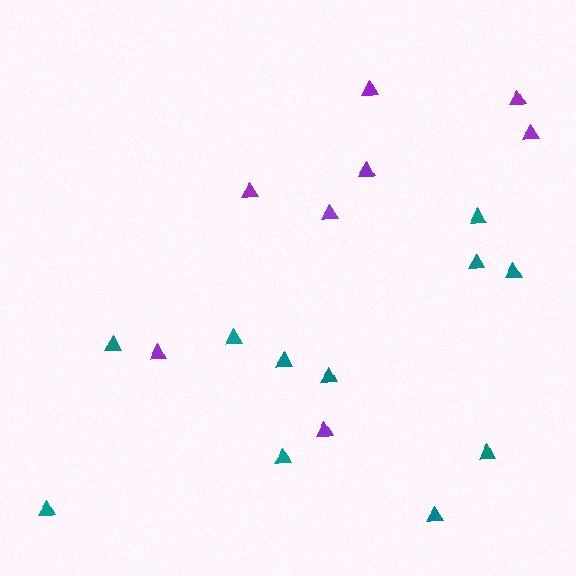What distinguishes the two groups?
There are 2 groups: one group of teal triangles (11) and one group of purple triangles (8).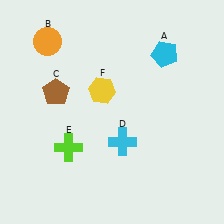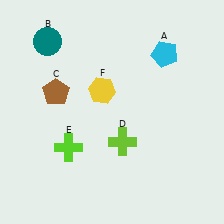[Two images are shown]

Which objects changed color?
B changed from orange to teal. D changed from cyan to lime.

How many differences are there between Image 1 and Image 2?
There are 2 differences between the two images.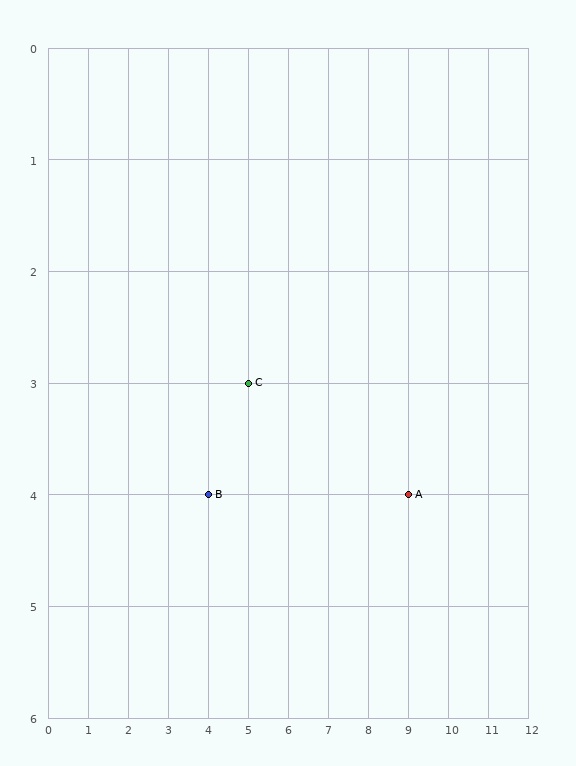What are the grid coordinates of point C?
Point C is at grid coordinates (5, 3).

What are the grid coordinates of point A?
Point A is at grid coordinates (9, 4).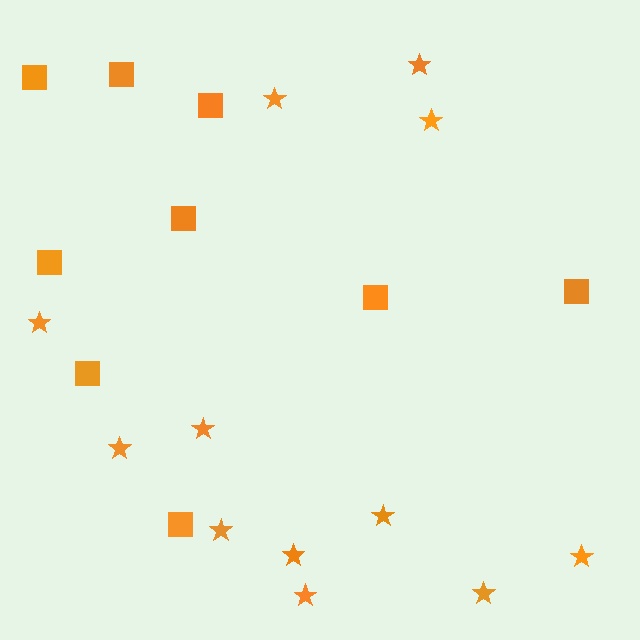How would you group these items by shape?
There are 2 groups: one group of squares (9) and one group of stars (12).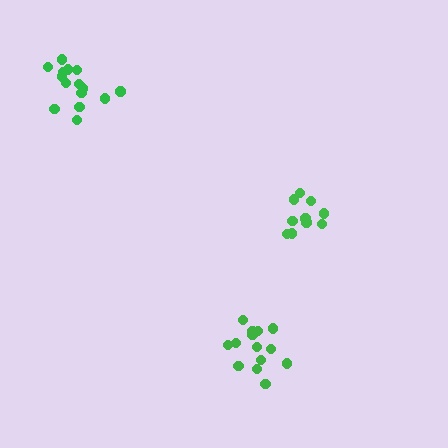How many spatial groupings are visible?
There are 3 spatial groupings.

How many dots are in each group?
Group 1: 10 dots, Group 2: 14 dots, Group 3: 15 dots (39 total).